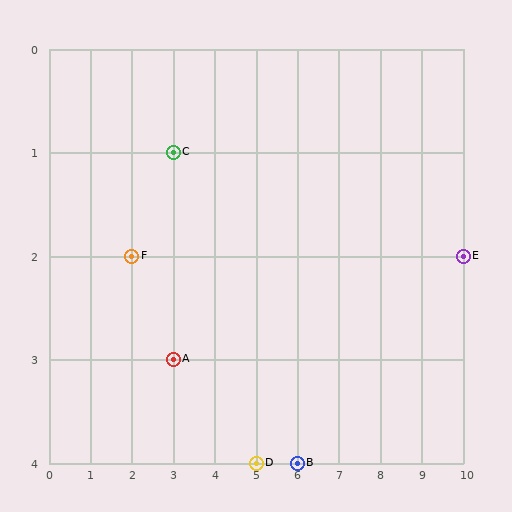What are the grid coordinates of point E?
Point E is at grid coordinates (10, 2).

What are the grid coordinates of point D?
Point D is at grid coordinates (5, 4).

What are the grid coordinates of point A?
Point A is at grid coordinates (3, 3).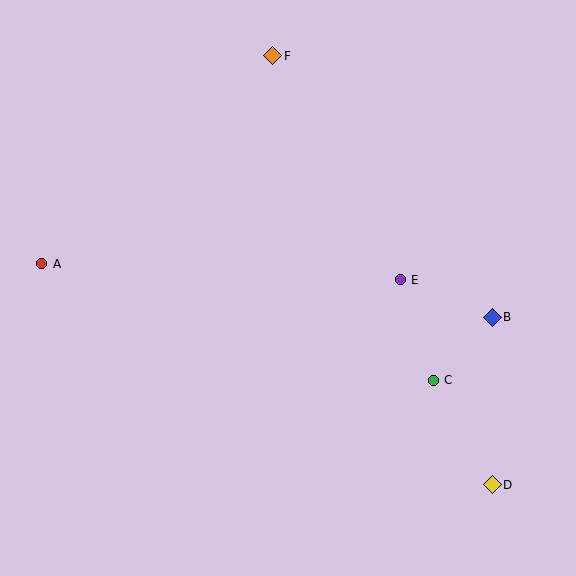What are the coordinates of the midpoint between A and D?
The midpoint between A and D is at (267, 374).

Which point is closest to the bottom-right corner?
Point D is closest to the bottom-right corner.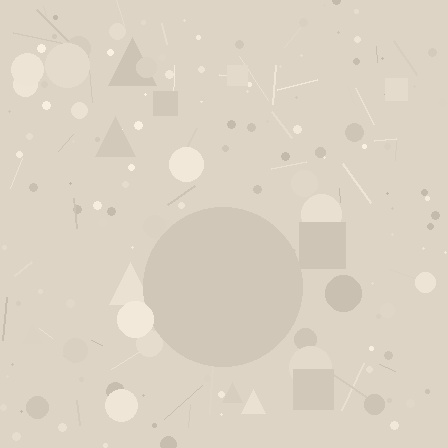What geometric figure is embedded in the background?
A circle is embedded in the background.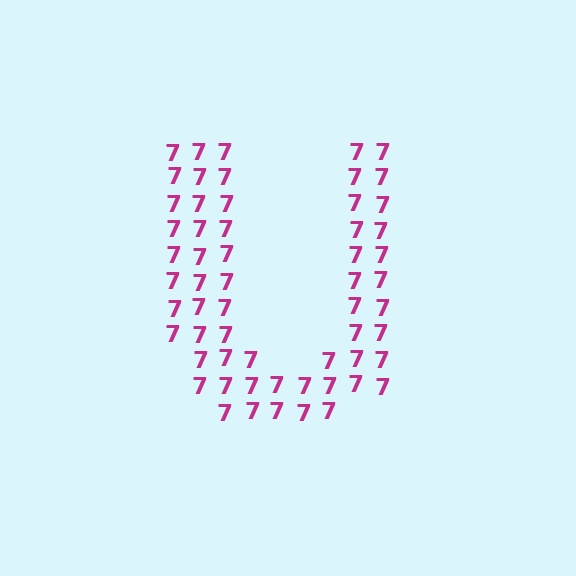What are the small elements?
The small elements are digit 7's.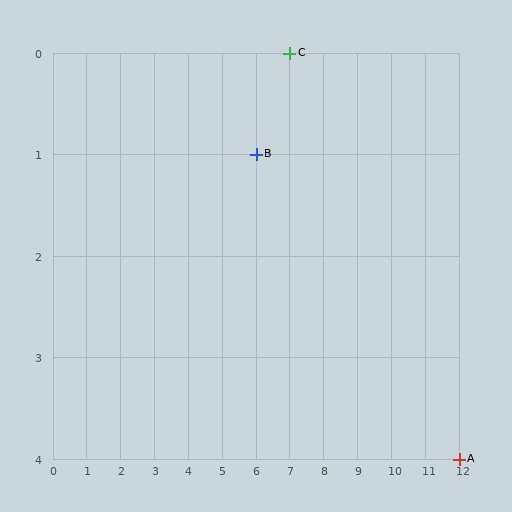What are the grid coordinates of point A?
Point A is at grid coordinates (12, 4).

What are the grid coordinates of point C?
Point C is at grid coordinates (7, 0).